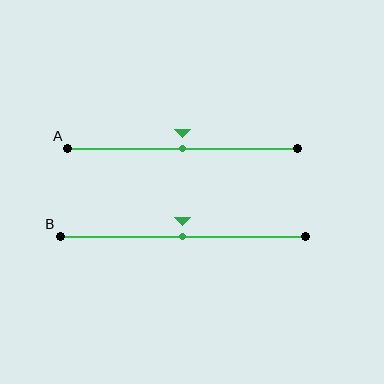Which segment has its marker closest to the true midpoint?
Segment A has its marker closest to the true midpoint.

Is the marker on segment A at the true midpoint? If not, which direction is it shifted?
Yes, the marker on segment A is at the true midpoint.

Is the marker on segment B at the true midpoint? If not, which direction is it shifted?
Yes, the marker on segment B is at the true midpoint.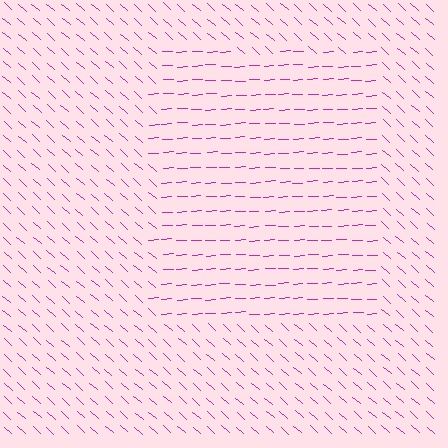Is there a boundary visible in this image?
Yes, there is a texture boundary formed by a change in line orientation.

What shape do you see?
I see a rectangle.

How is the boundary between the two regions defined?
The boundary is defined purely by a change in line orientation (approximately 45 degrees difference). All lines are the same color and thickness.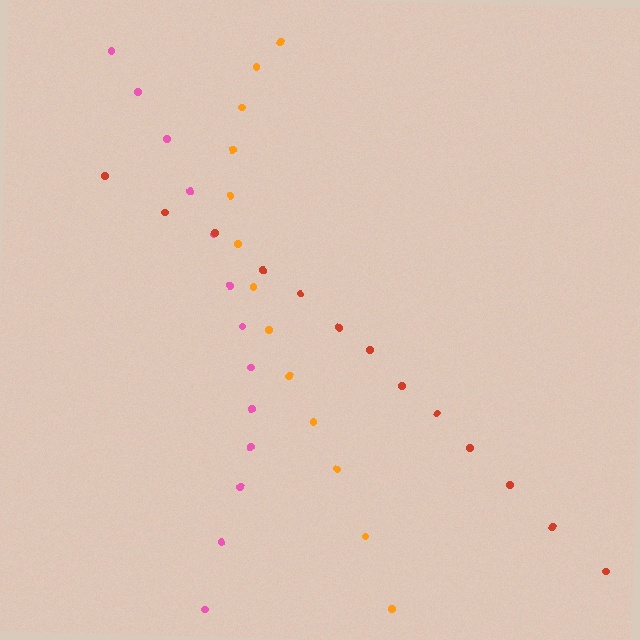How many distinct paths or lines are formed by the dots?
There are 3 distinct paths.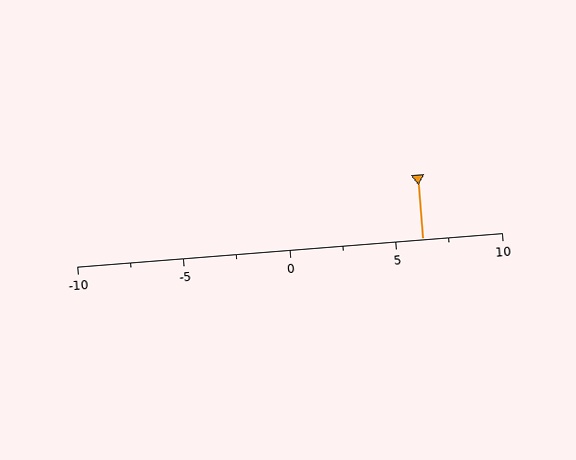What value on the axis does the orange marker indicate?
The marker indicates approximately 6.2.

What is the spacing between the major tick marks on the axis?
The major ticks are spaced 5 apart.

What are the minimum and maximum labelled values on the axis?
The axis runs from -10 to 10.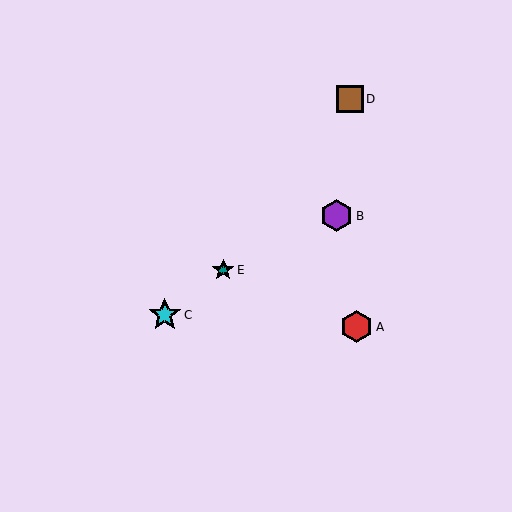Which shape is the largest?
The cyan star (labeled C) is the largest.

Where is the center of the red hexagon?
The center of the red hexagon is at (357, 327).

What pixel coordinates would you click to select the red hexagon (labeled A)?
Click at (357, 327) to select the red hexagon A.